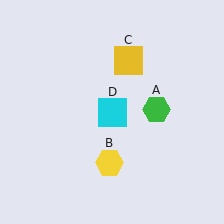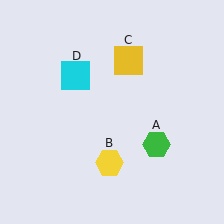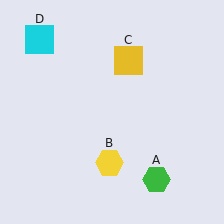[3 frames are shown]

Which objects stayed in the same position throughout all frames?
Yellow hexagon (object B) and yellow square (object C) remained stationary.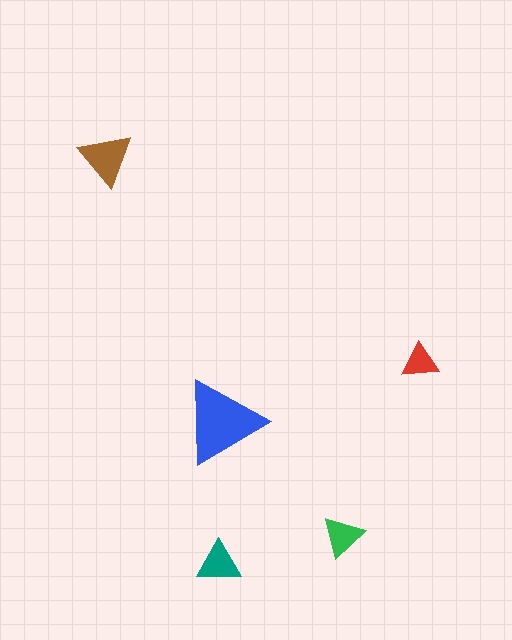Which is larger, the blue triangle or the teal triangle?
The blue one.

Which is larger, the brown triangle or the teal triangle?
The brown one.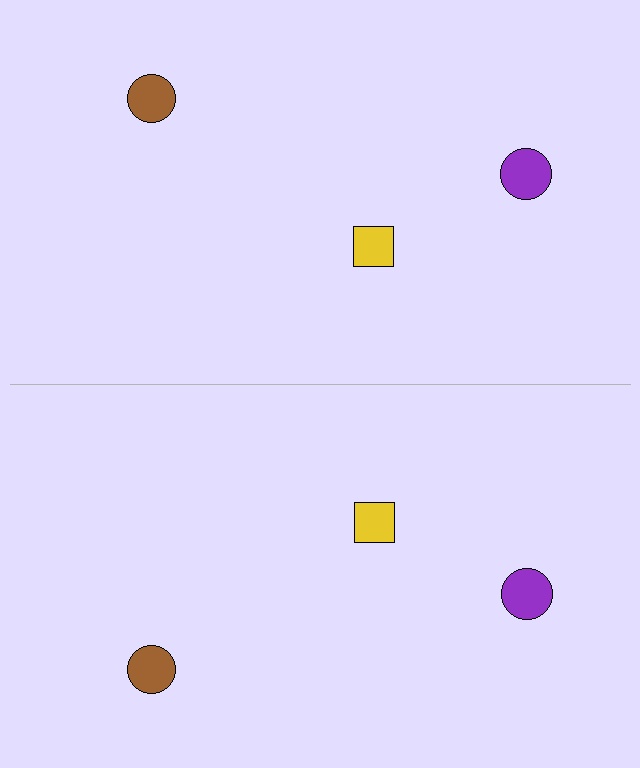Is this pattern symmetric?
Yes, this pattern has bilateral (reflection) symmetry.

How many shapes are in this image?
There are 6 shapes in this image.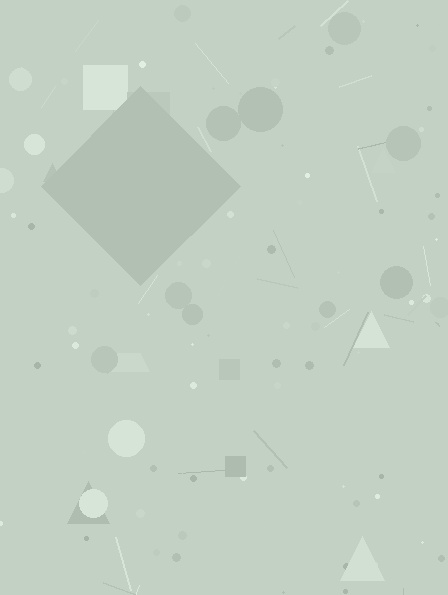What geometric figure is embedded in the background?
A diamond is embedded in the background.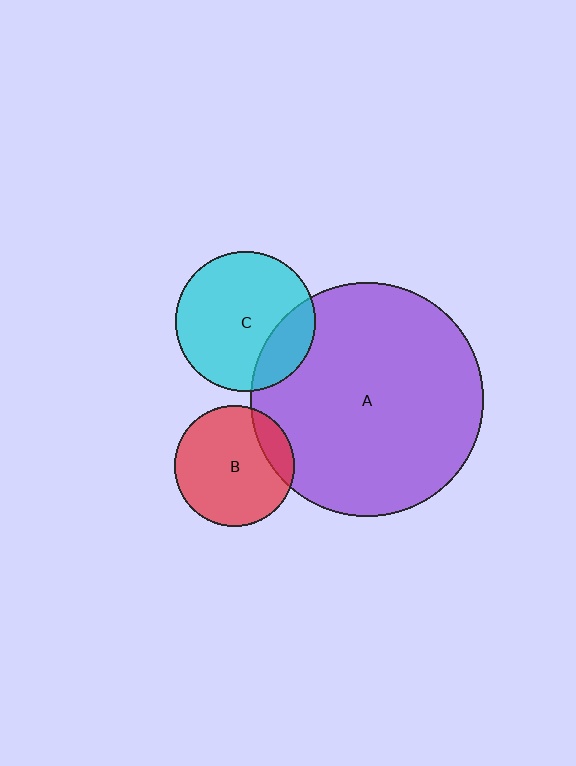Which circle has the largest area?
Circle A (purple).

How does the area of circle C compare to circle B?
Approximately 1.3 times.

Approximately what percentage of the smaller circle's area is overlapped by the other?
Approximately 20%.